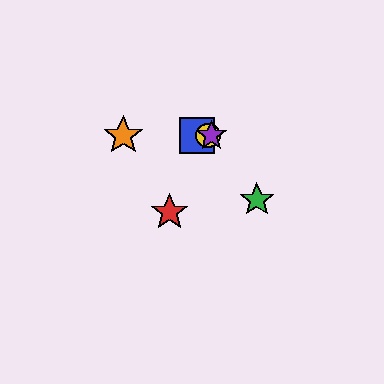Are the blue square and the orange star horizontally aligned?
Yes, both are at y≈136.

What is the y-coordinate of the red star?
The red star is at y≈212.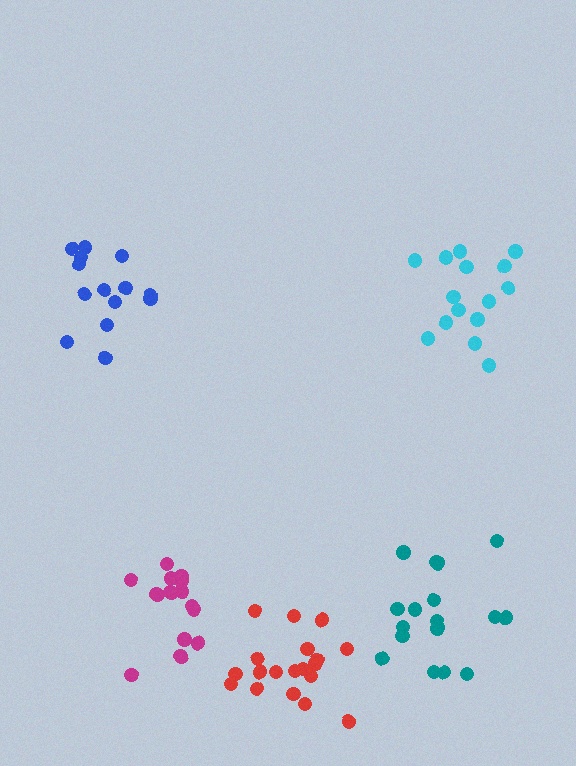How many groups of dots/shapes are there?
There are 5 groups.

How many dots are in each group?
Group 1: 16 dots, Group 2: 14 dots, Group 3: 17 dots, Group 4: 14 dots, Group 5: 19 dots (80 total).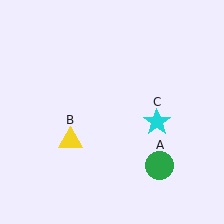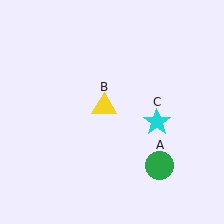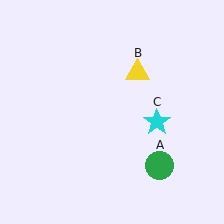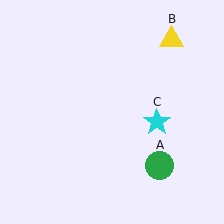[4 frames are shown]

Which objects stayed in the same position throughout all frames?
Green circle (object A) and cyan star (object C) remained stationary.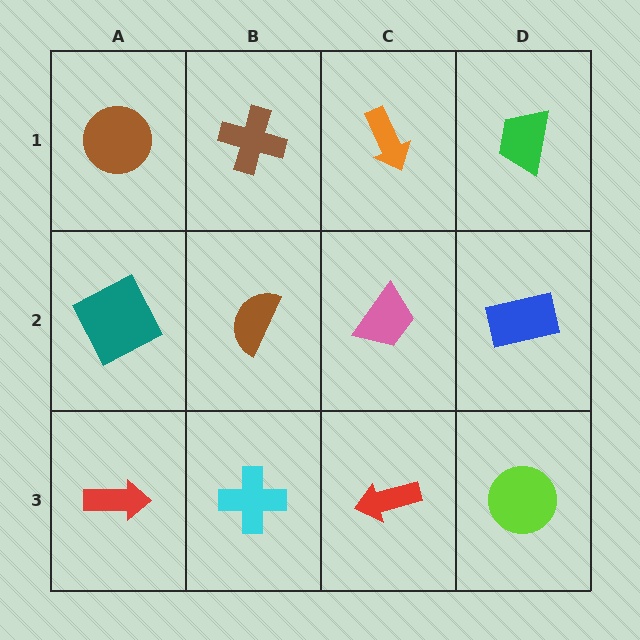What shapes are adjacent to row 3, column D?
A blue rectangle (row 2, column D), a red arrow (row 3, column C).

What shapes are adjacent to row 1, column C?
A pink trapezoid (row 2, column C), a brown cross (row 1, column B), a green trapezoid (row 1, column D).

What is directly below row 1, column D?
A blue rectangle.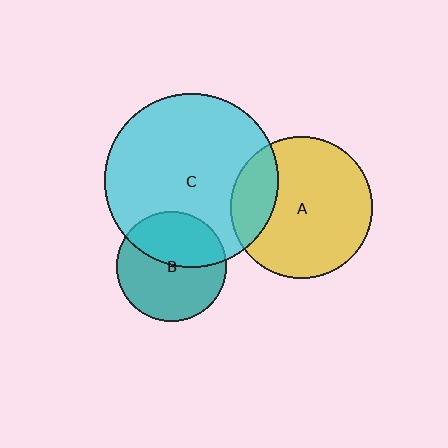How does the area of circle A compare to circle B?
Approximately 1.7 times.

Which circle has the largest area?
Circle C (cyan).